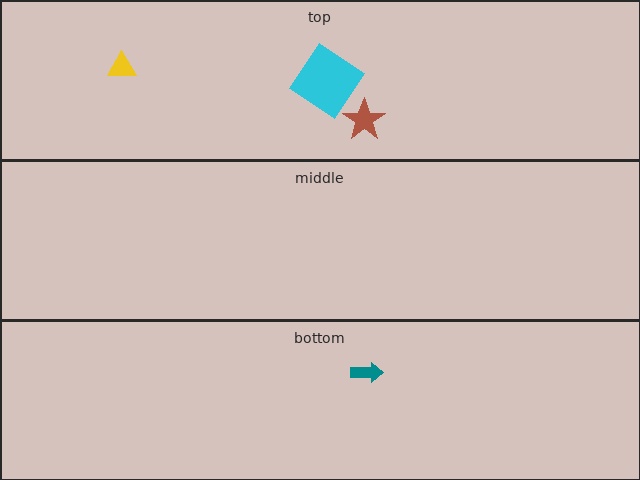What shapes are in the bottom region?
The teal arrow.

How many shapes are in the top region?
3.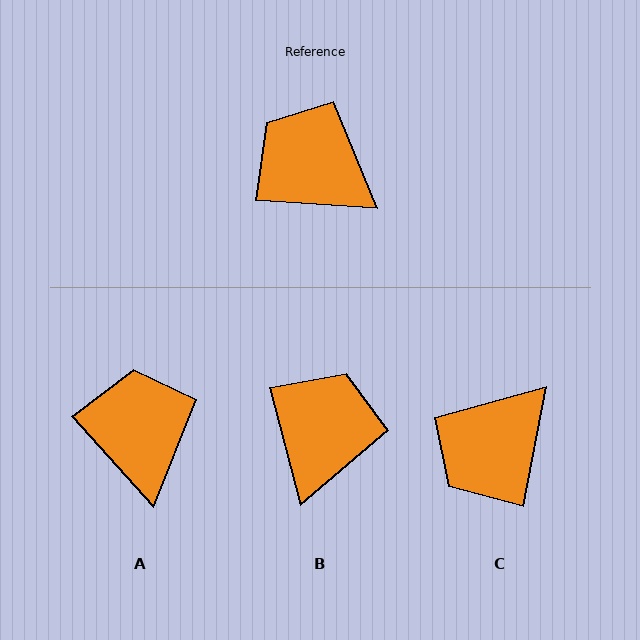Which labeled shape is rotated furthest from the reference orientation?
C, about 83 degrees away.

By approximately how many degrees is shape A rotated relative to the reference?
Approximately 44 degrees clockwise.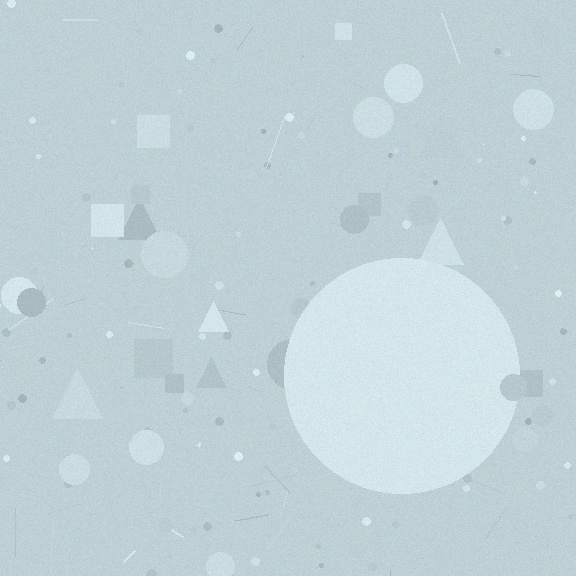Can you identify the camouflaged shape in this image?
The camouflaged shape is a circle.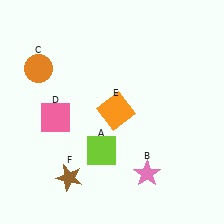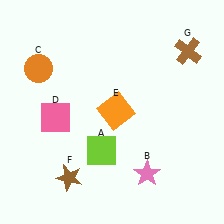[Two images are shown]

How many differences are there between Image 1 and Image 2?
There is 1 difference between the two images.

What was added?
A brown cross (G) was added in Image 2.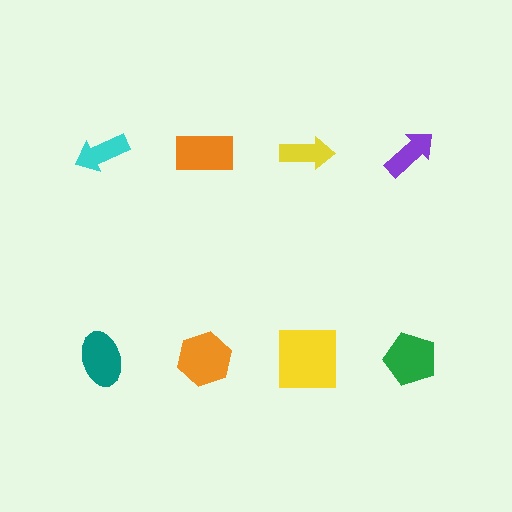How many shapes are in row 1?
4 shapes.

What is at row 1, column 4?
A purple arrow.